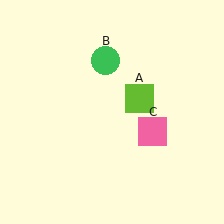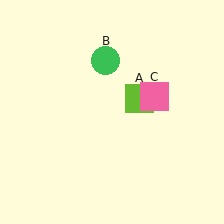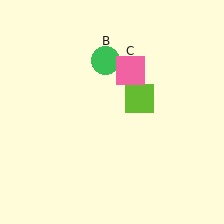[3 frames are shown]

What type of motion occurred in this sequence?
The pink square (object C) rotated counterclockwise around the center of the scene.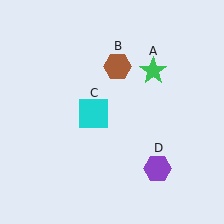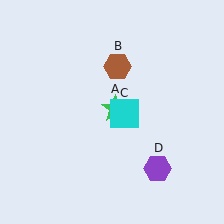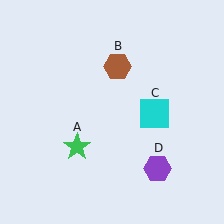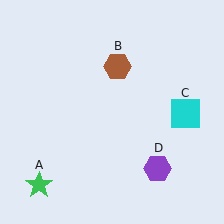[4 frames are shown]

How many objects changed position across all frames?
2 objects changed position: green star (object A), cyan square (object C).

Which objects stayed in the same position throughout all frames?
Brown hexagon (object B) and purple hexagon (object D) remained stationary.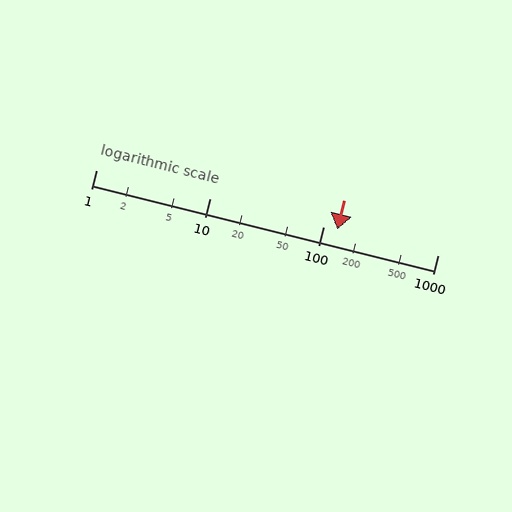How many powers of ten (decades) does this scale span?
The scale spans 3 decades, from 1 to 1000.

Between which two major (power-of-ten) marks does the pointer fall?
The pointer is between 100 and 1000.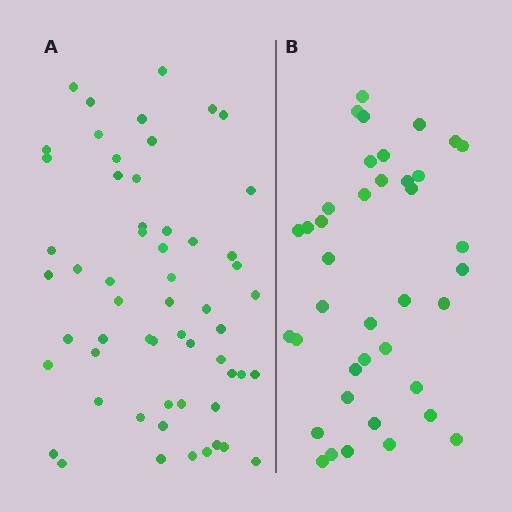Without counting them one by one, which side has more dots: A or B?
Region A (the left region) has more dots.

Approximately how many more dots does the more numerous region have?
Region A has approximately 20 more dots than region B.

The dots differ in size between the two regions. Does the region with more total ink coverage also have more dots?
No. Region B has more total ink coverage because its dots are larger, but region A actually contains more individual dots. Total area can be misleading — the number of items is what matters here.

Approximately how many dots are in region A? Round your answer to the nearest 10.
About 60 dots. (The exact count is 57, which rounds to 60.)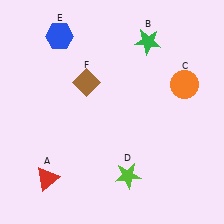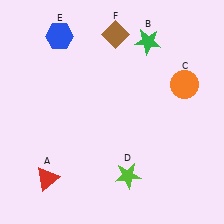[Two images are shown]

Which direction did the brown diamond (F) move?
The brown diamond (F) moved up.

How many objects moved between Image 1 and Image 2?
1 object moved between the two images.